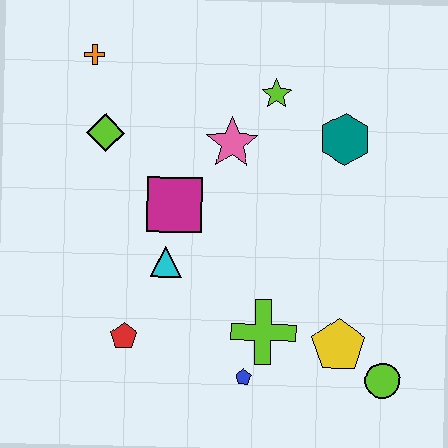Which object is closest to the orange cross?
The lime diamond is closest to the orange cross.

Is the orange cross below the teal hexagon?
No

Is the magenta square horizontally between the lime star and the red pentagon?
Yes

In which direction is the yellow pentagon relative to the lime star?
The yellow pentagon is below the lime star.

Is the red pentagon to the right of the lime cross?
No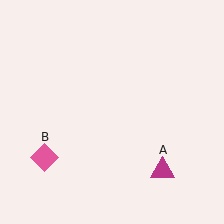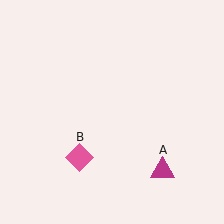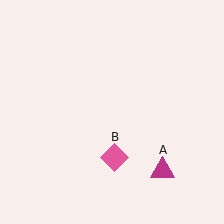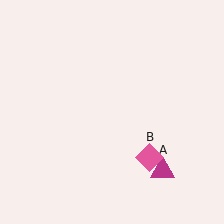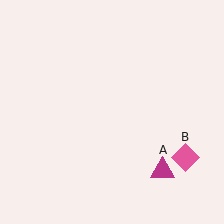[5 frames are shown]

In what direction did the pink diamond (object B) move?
The pink diamond (object B) moved right.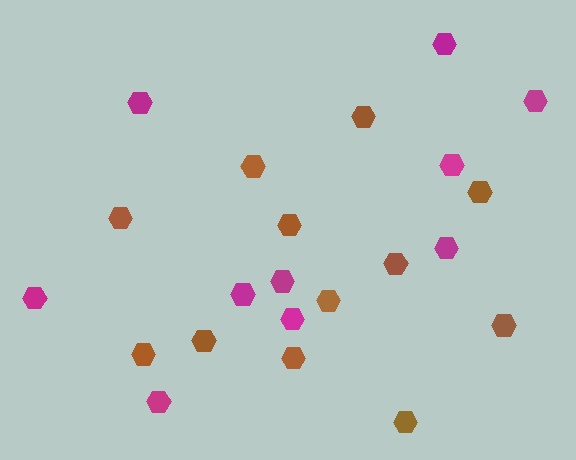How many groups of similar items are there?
There are 2 groups: one group of brown hexagons (12) and one group of magenta hexagons (10).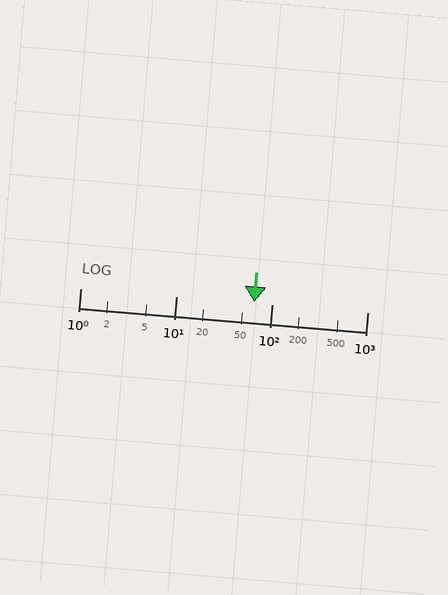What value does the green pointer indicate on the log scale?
The pointer indicates approximately 65.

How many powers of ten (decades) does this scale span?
The scale spans 3 decades, from 1 to 1000.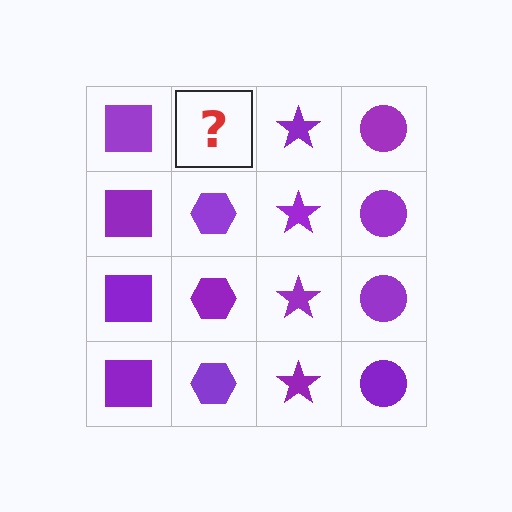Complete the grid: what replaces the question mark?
The question mark should be replaced with a purple hexagon.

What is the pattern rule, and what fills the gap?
The rule is that each column has a consistent shape. The gap should be filled with a purple hexagon.